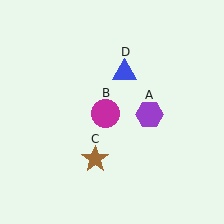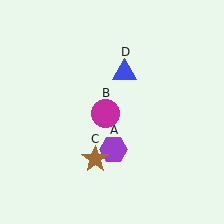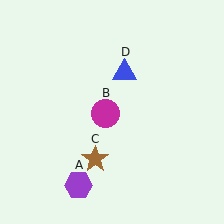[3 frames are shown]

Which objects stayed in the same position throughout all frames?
Magenta circle (object B) and brown star (object C) and blue triangle (object D) remained stationary.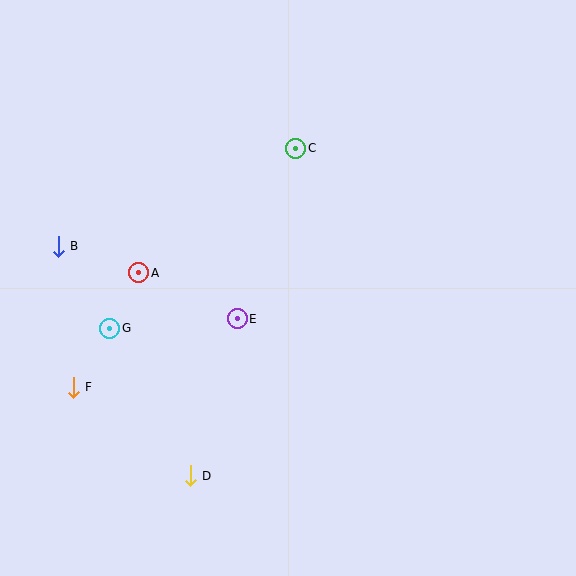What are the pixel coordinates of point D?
Point D is at (190, 476).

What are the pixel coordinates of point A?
Point A is at (139, 273).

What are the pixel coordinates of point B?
Point B is at (58, 246).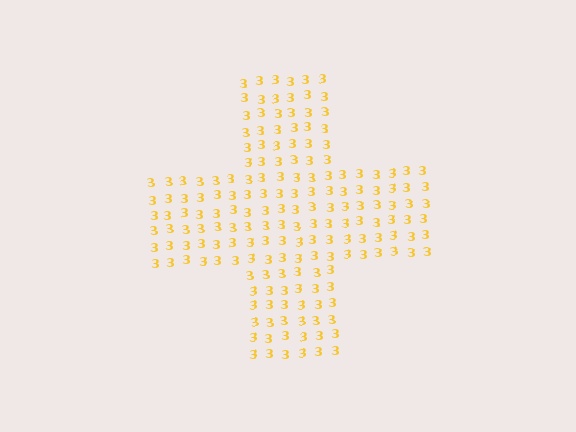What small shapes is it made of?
It is made of small digit 3's.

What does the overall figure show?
The overall figure shows a cross.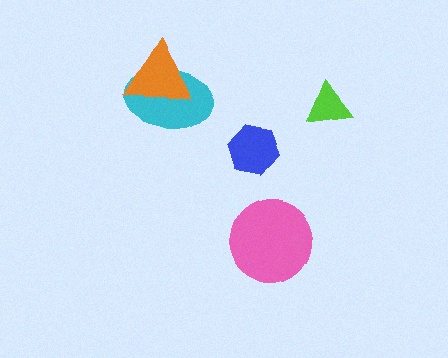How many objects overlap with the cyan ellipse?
1 object overlaps with the cyan ellipse.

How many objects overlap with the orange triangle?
1 object overlaps with the orange triangle.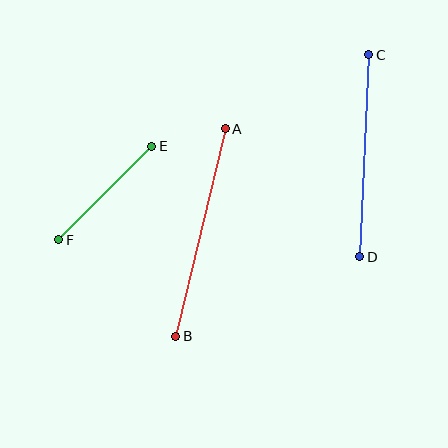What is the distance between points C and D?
The distance is approximately 203 pixels.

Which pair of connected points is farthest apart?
Points A and B are farthest apart.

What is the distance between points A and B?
The distance is approximately 213 pixels.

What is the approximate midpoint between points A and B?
The midpoint is at approximately (200, 233) pixels.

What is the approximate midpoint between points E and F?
The midpoint is at approximately (105, 193) pixels.